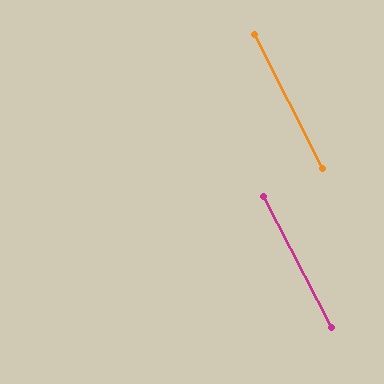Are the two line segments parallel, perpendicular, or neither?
Parallel — their directions differ by only 0.5°.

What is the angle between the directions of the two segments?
Approximately 0 degrees.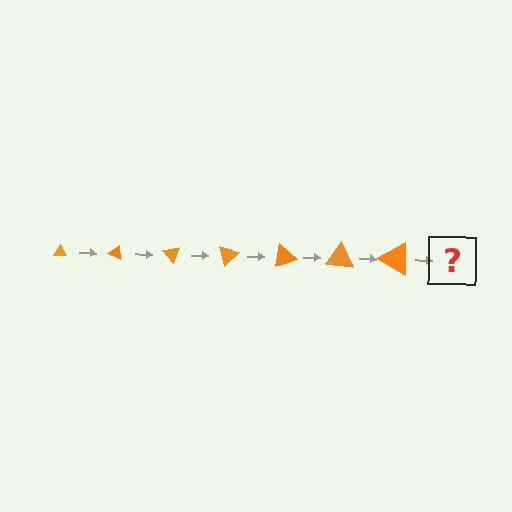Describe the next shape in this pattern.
It should be a triangle, larger than the previous one and rotated 175 degrees from the start.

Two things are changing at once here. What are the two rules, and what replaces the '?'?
The two rules are that the triangle grows larger each step and it rotates 25 degrees each step. The '?' should be a triangle, larger than the previous one and rotated 175 degrees from the start.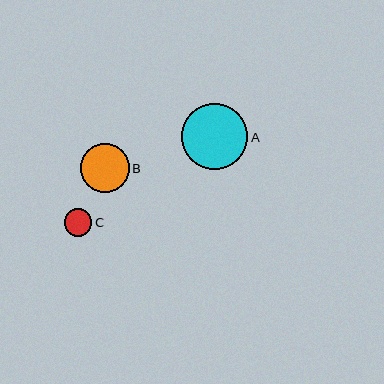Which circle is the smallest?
Circle C is the smallest with a size of approximately 27 pixels.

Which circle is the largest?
Circle A is the largest with a size of approximately 66 pixels.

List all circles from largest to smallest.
From largest to smallest: A, B, C.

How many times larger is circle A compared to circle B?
Circle A is approximately 1.4 times the size of circle B.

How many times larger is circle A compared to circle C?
Circle A is approximately 2.4 times the size of circle C.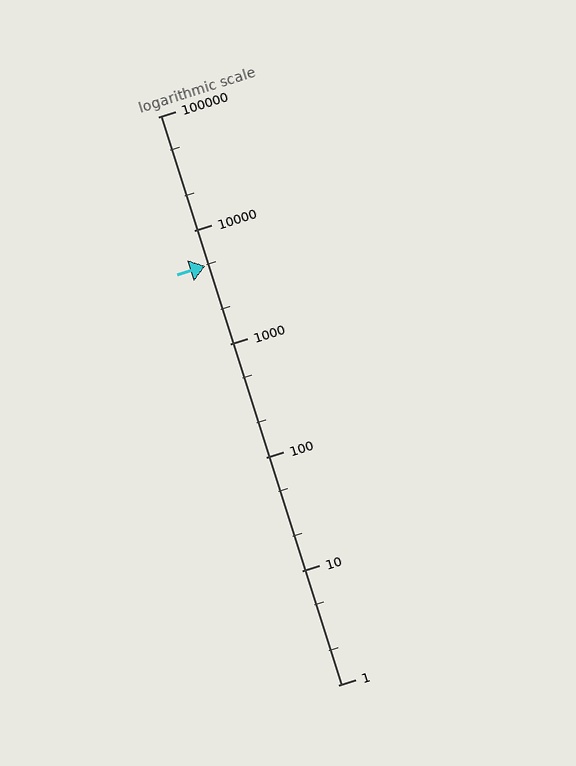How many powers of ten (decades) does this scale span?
The scale spans 5 decades, from 1 to 100000.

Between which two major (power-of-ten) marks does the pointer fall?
The pointer is between 1000 and 10000.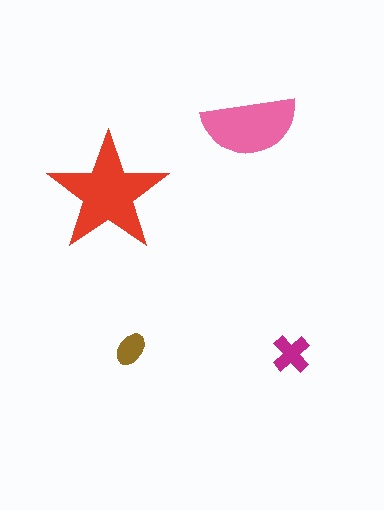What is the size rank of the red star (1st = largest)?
1st.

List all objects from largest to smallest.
The red star, the pink semicircle, the magenta cross, the brown ellipse.